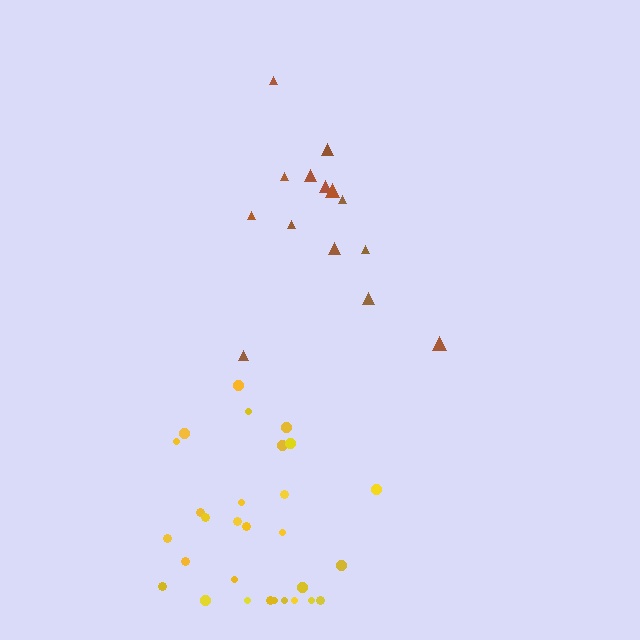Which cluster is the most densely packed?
Yellow.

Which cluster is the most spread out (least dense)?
Brown.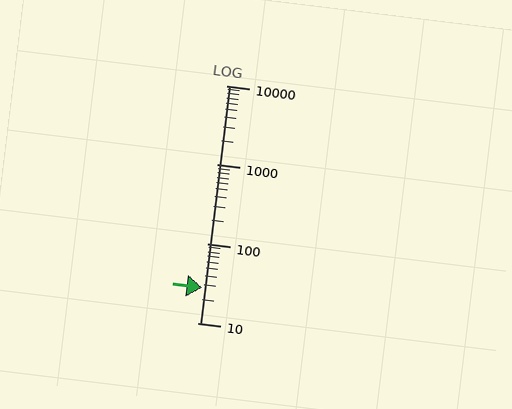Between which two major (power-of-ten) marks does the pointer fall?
The pointer is between 10 and 100.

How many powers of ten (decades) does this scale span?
The scale spans 3 decades, from 10 to 10000.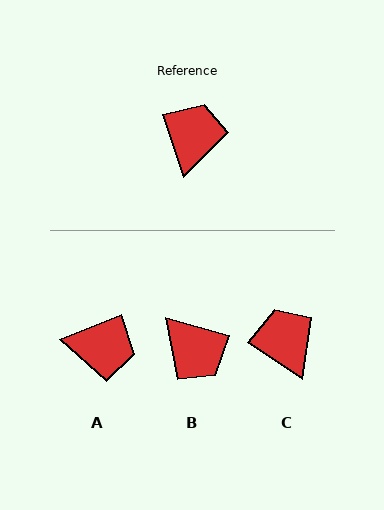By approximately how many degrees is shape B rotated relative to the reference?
Approximately 124 degrees clockwise.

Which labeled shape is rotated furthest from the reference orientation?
B, about 124 degrees away.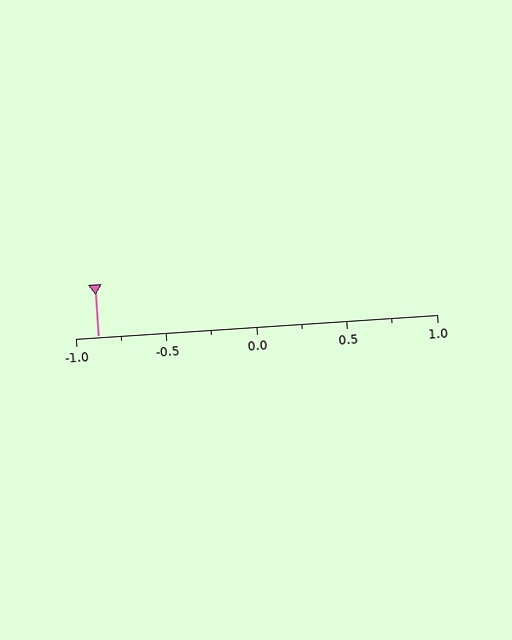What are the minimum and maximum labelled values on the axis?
The axis runs from -1.0 to 1.0.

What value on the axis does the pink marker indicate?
The marker indicates approximately -0.88.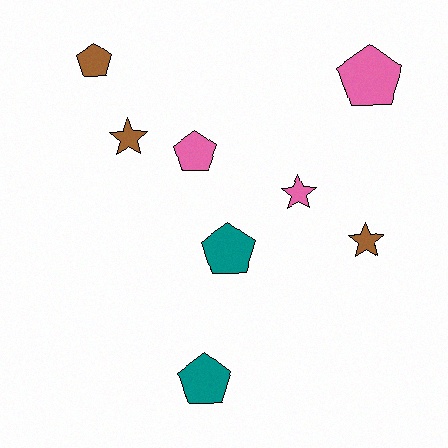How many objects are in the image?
There are 8 objects.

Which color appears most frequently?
Pink, with 3 objects.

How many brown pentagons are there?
There is 1 brown pentagon.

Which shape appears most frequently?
Pentagon, with 5 objects.